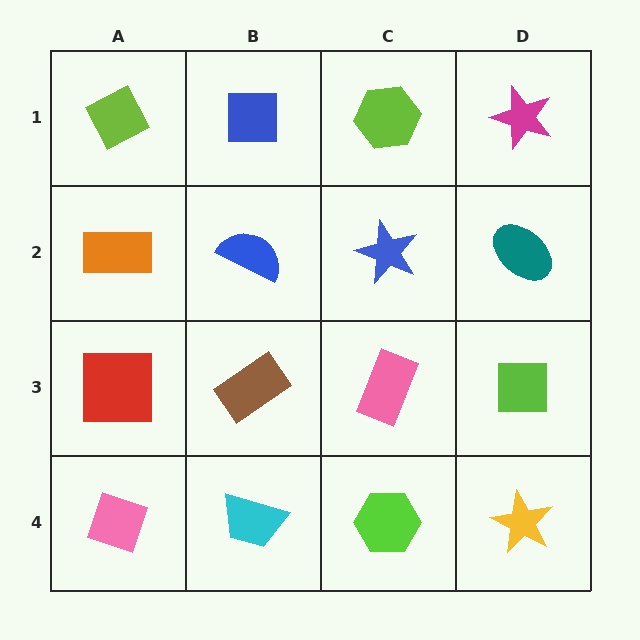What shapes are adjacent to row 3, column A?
An orange rectangle (row 2, column A), a pink diamond (row 4, column A), a brown rectangle (row 3, column B).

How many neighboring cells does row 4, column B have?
3.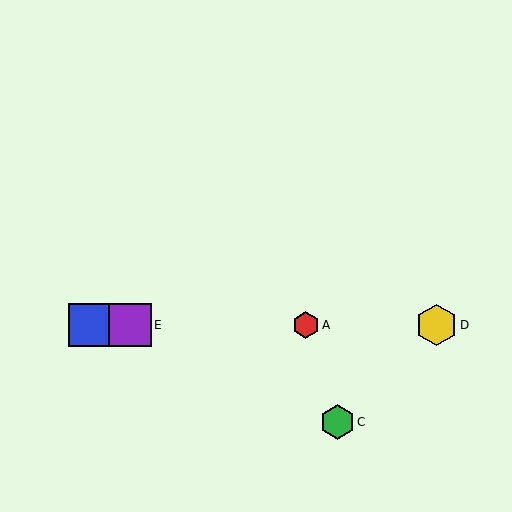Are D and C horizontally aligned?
No, D is at y≈325 and C is at y≈422.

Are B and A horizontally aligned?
Yes, both are at y≈325.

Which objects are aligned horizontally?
Objects A, B, D, E are aligned horizontally.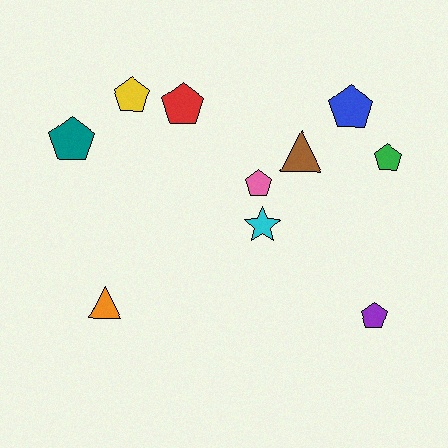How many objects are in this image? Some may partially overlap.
There are 10 objects.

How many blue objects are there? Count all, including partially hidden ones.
There is 1 blue object.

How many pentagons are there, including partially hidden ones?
There are 7 pentagons.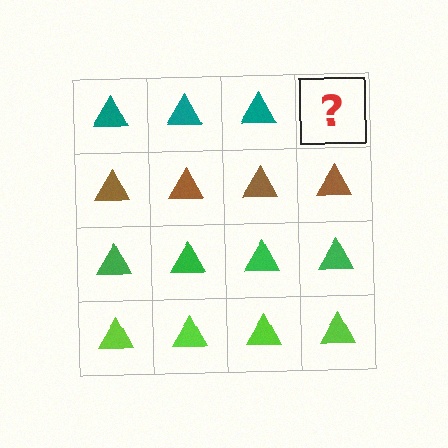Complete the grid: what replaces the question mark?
The question mark should be replaced with a teal triangle.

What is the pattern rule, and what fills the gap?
The rule is that each row has a consistent color. The gap should be filled with a teal triangle.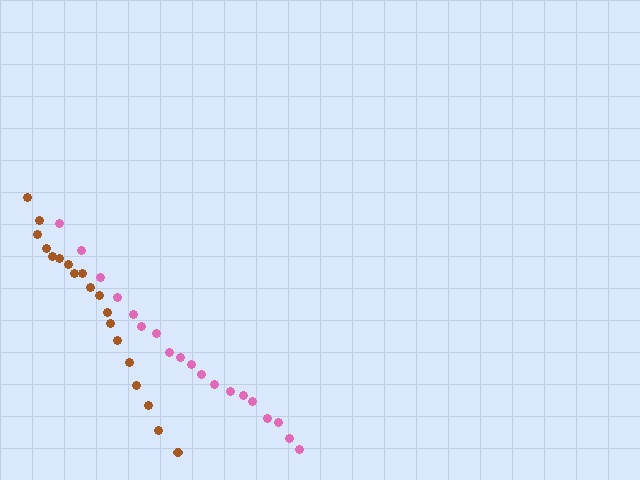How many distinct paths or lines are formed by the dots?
There are 2 distinct paths.